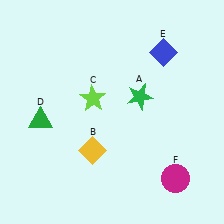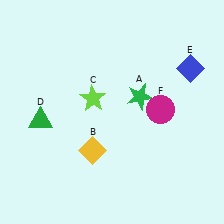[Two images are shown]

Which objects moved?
The objects that moved are: the blue diamond (E), the magenta circle (F).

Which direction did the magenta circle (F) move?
The magenta circle (F) moved up.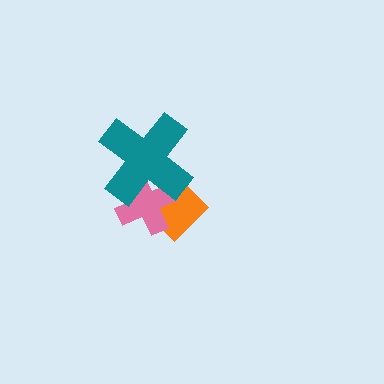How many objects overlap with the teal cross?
2 objects overlap with the teal cross.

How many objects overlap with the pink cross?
2 objects overlap with the pink cross.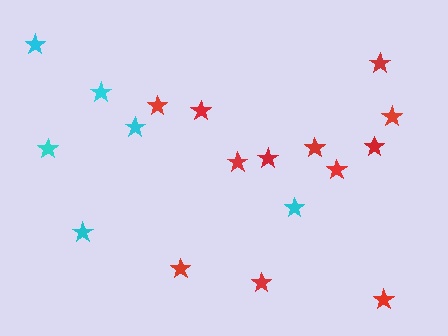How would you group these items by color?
There are 2 groups: one group of red stars (12) and one group of cyan stars (6).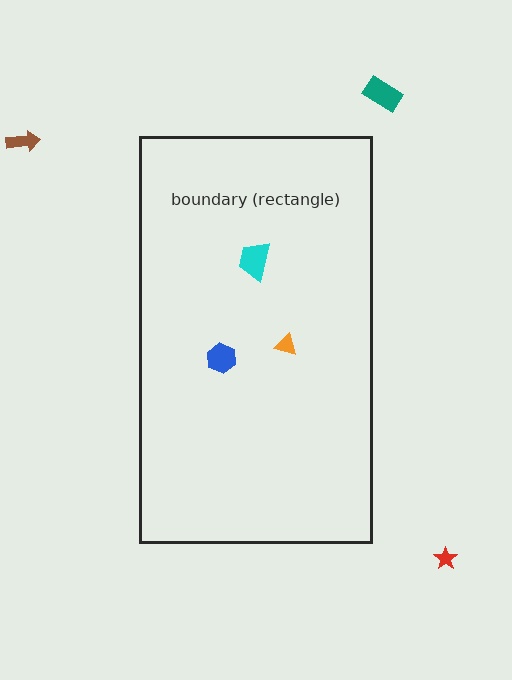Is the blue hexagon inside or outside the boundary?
Inside.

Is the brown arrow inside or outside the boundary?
Outside.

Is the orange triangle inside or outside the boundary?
Inside.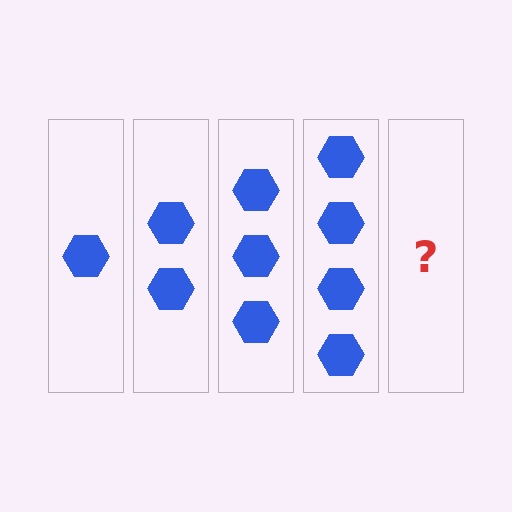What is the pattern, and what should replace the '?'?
The pattern is that each step adds one more hexagon. The '?' should be 5 hexagons.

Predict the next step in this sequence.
The next step is 5 hexagons.